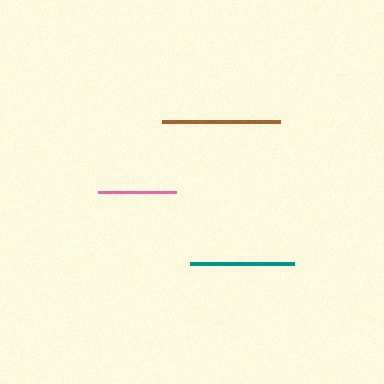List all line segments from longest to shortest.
From longest to shortest: brown, teal, pink.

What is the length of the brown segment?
The brown segment is approximately 119 pixels long.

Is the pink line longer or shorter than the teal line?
The teal line is longer than the pink line.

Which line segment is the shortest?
The pink line is the shortest at approximately 78 pixels.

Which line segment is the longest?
The brown line is the longest at approximately 119 pixels.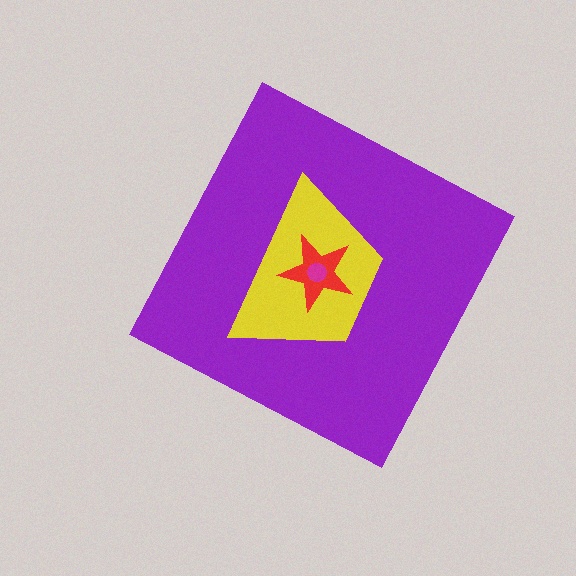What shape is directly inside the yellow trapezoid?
The red star.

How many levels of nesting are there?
4.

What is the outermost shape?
The purple diamond.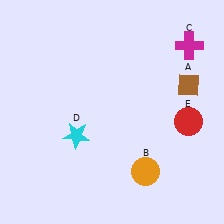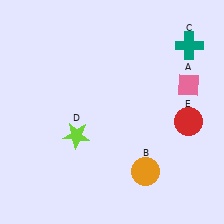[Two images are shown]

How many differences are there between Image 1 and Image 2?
There are 3 differences between the two images.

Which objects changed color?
A changed from brown to pink. C changed from magenta to teal. D changed from cyan to lime.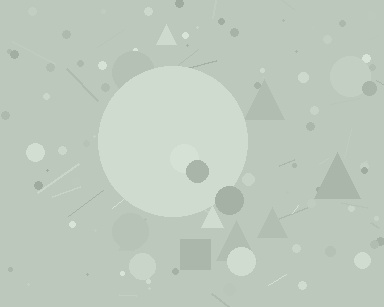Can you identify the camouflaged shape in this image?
The camouflaged shape is a circle.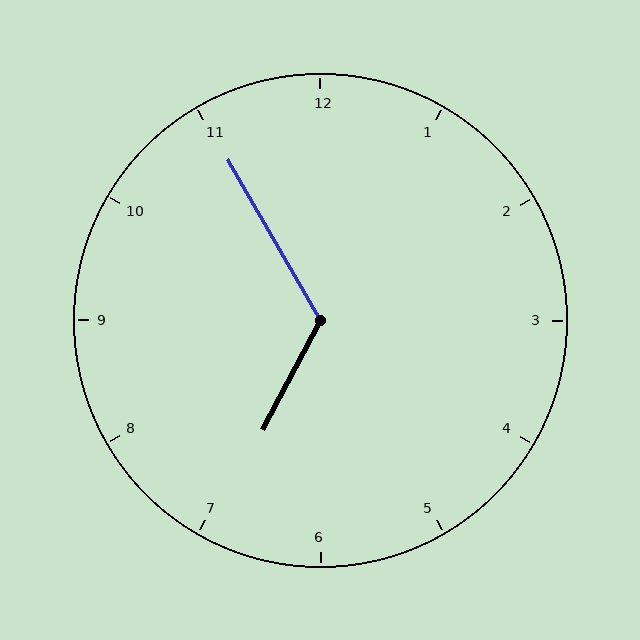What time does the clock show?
6:55.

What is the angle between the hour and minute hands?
Approximately 122 degrees.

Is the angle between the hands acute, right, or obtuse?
It is obtuse.